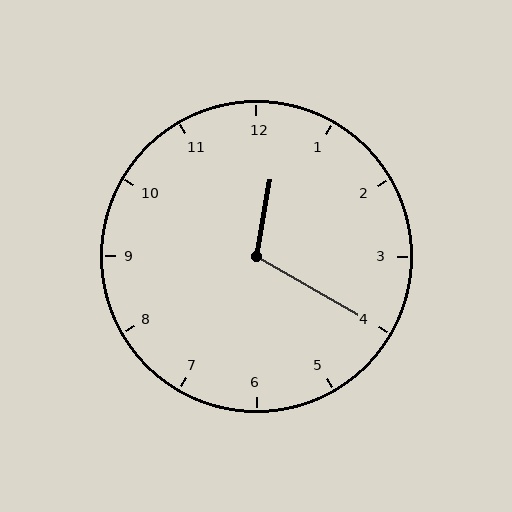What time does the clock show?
12:20.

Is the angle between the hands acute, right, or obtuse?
It is obtuse.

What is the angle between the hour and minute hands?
Approximately 110 degrees.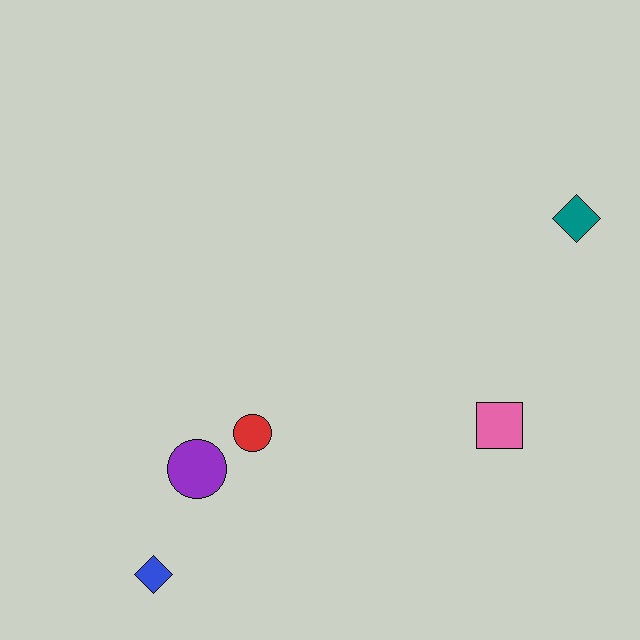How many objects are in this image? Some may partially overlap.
There are 5 objects.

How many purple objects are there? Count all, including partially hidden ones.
There is 1 purple object.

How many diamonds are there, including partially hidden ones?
There are 2 diamonds.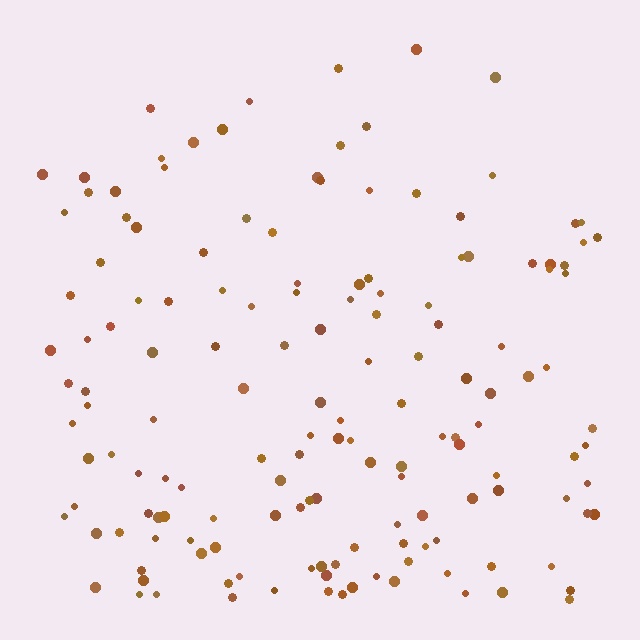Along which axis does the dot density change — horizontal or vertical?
Vertical.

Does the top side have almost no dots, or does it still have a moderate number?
Still a moderate number, just noticeably fewer than the bottom.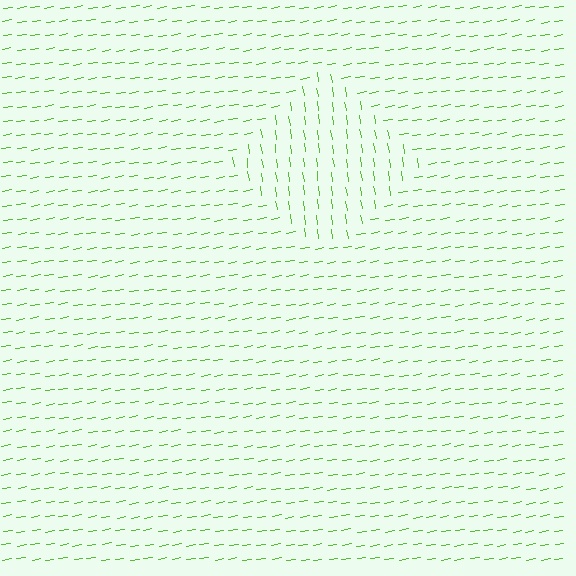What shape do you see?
I see a diamond.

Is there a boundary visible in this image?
Yes, there is a texture boundary formed by a change in line orientation.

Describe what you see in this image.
The image is filled with small lime line segments. A diamond region in the image has lines oriented differently from the surrounding lines, creating a visible texture boundary.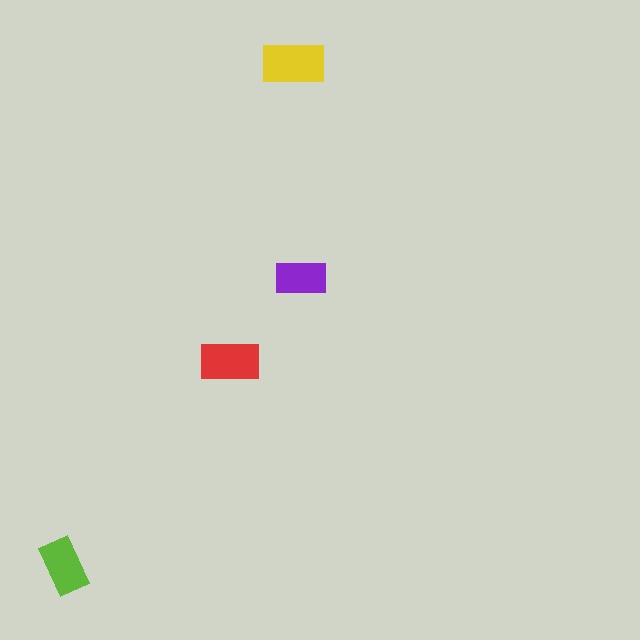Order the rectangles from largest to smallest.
the yellow one, the red one, the lime one, the purple one.